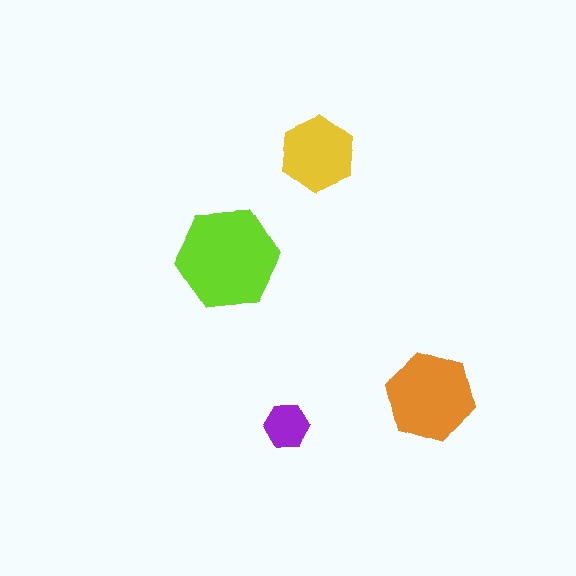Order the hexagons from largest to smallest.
the lime one, the orange one, the yellow one, the purple one.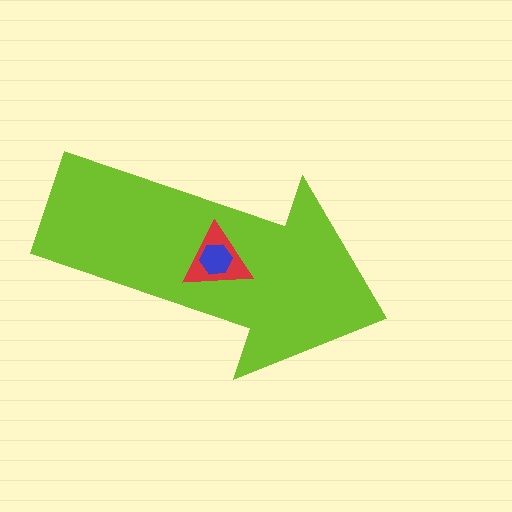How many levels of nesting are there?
3.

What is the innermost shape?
The blue hexagon.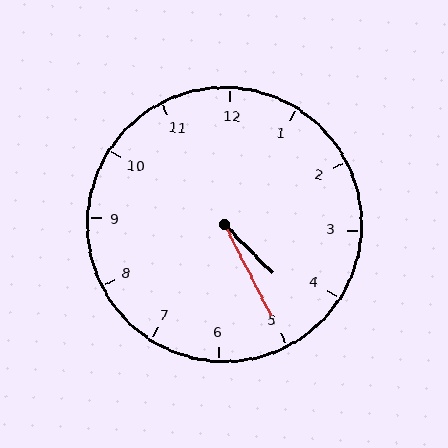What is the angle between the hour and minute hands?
Approximately 18 degrees.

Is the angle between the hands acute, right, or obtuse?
It is acute.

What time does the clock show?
4:25.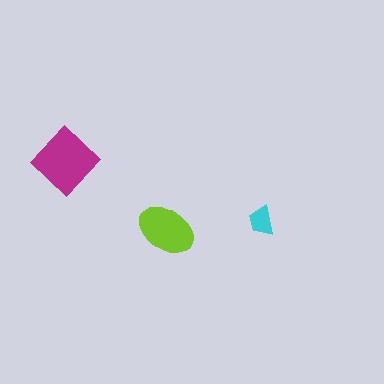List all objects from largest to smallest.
The magenta diamond, the lime ellipse, the cyan trapezoid.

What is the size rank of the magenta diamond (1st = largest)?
1st.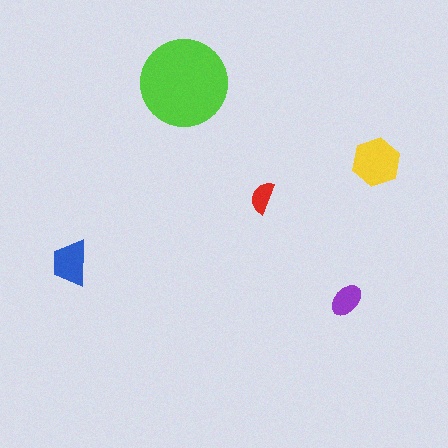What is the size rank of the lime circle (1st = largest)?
1st.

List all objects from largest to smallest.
The lime circle, the yellow hexagon, the blue trapezoid, the purple ellipse, the red semicircle.